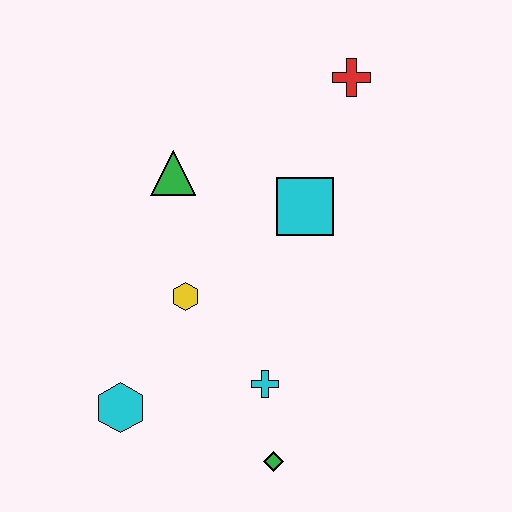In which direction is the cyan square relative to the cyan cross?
The cyan square is above the cyan cross.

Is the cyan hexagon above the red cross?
No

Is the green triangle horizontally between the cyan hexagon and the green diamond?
Yes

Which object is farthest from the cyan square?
The cyan hexagon is farthest from the cyan square.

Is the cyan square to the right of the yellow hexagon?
Yes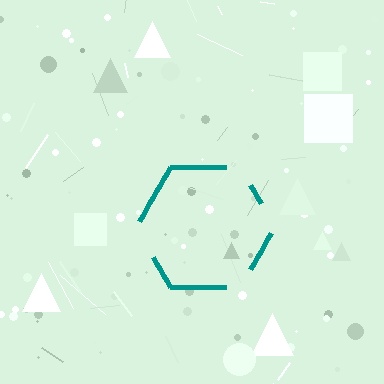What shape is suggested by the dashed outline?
The dashed outline suggests a hexagon.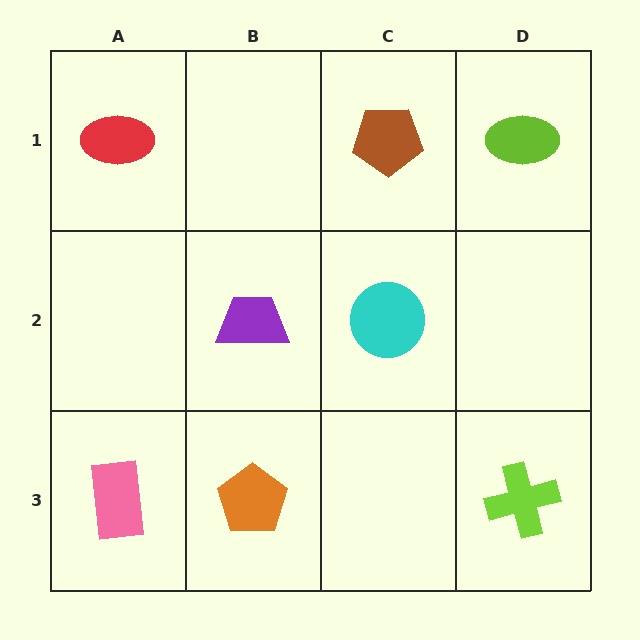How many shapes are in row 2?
2 shapes.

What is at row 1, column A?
A red ellipse.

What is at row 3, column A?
A pink rectangle.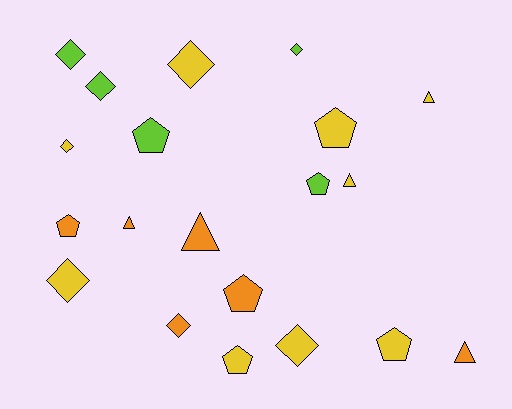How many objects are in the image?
There are 20 objects.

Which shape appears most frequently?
Diamond, with 8 objects.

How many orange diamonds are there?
There is 1 orange diamond.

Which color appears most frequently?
Yellow, with 9 objects.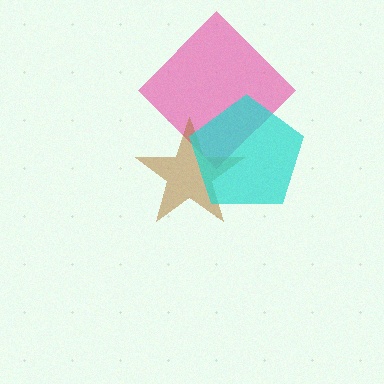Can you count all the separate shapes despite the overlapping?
Yes, there are 3 separate shapes.